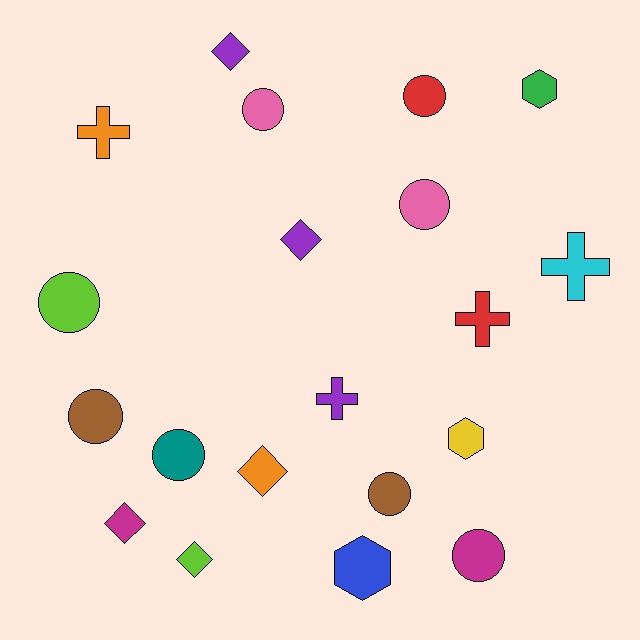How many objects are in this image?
There are 20 objects.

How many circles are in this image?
There are 8 circles.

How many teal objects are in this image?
There is 1 teal object.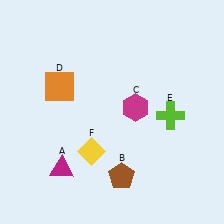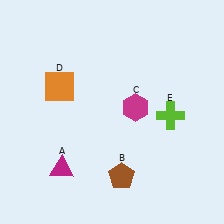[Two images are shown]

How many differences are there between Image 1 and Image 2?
There is 1 difference between the two images.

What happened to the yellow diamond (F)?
The yellow diamond (F) was removed in Image 2. It was in the bottom-left area of Image 1.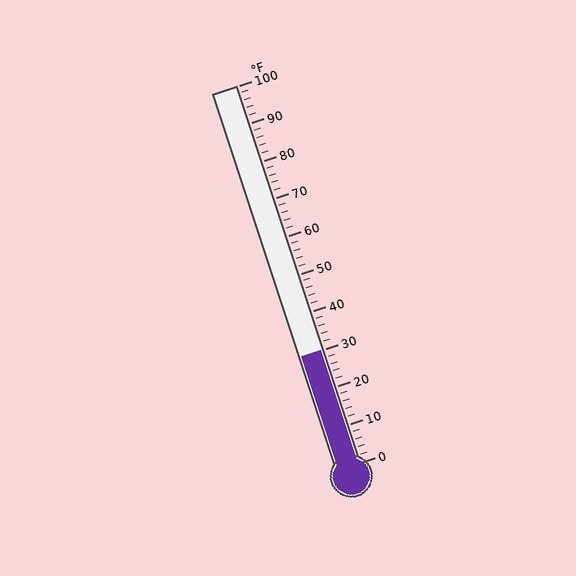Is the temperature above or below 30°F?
The temperature is at 30°F.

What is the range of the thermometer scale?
The thermometer scale ranges from 0°F to 100°F.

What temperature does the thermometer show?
The thermometer shows approximately 30°F.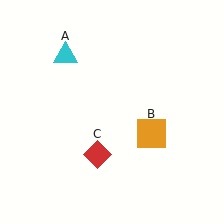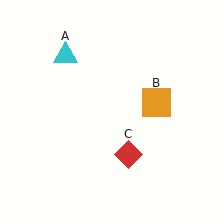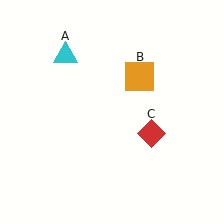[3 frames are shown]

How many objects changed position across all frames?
2 objects changed position: orange square (object B), red diamond (object C).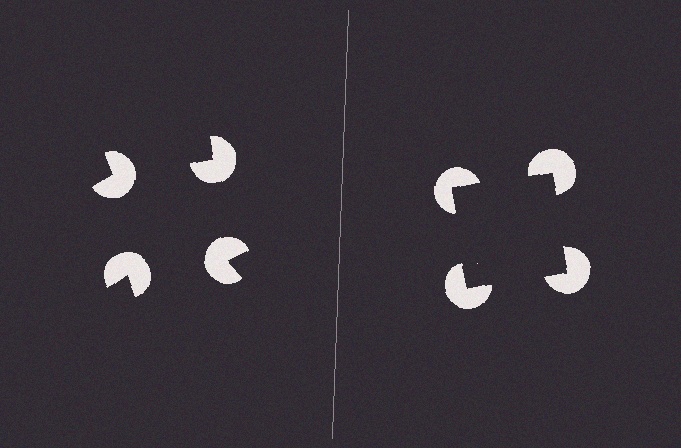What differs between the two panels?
The pac-man discs are positioned identically on both sides; only the wedge orientations differ. On the right they align to a square; on the left they are misaligned.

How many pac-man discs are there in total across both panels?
8 — 4 on each side.